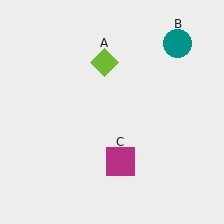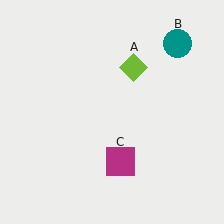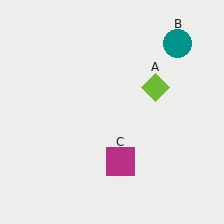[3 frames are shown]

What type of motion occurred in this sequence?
The lime diamond (object A) rotated clockwise around the center of the scene.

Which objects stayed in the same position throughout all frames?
Teal circle (object B) and magenta square (object C) remained stationary.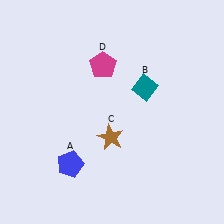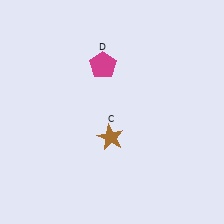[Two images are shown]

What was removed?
The teal diamond (B), the blue pentagon (A) were removed in Image 2.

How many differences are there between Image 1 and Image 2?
There are 2 differences between the two images.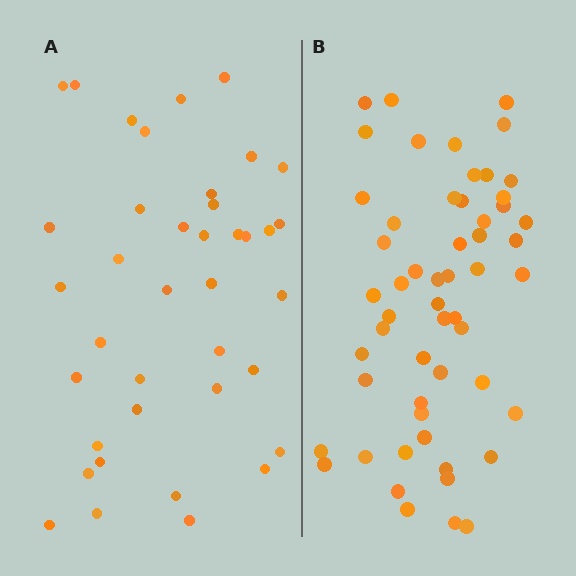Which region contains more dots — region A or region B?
Region B (the right region) has more dots.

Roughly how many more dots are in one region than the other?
Region B has approximately 15 more dots than region A.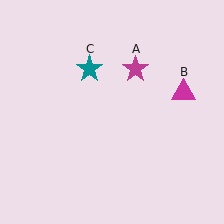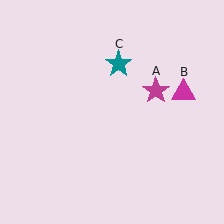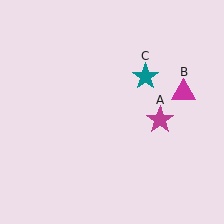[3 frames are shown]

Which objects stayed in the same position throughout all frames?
Magenta triangle (object B) remained stationary.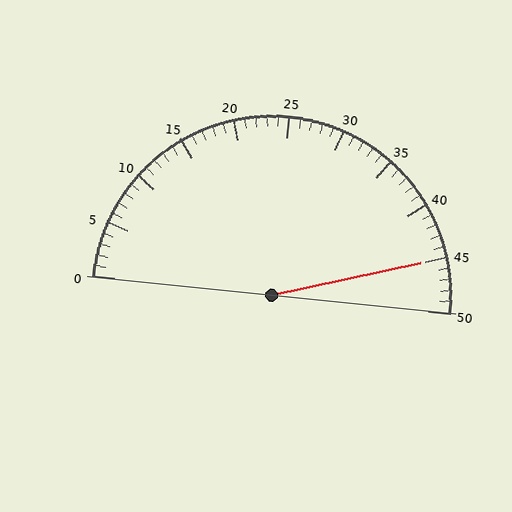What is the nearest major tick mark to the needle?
The nearest major tick mark is 45.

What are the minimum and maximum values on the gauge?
The gauge ranges from 0 to 50.